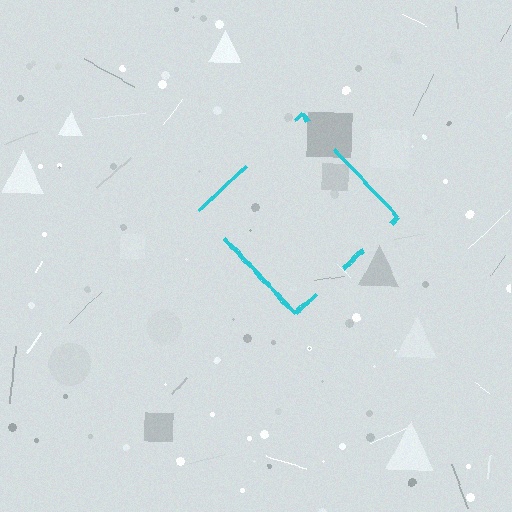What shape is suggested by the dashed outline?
The dashed outline suggests a diamond.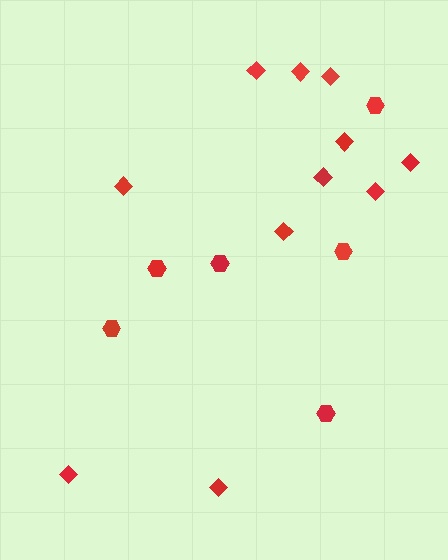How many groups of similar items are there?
There are 2 groups: one group of hexagons (6) and one group of diamonds (11).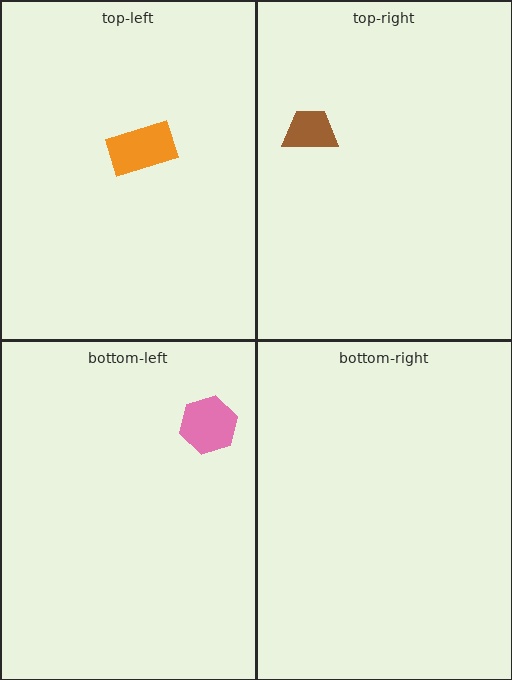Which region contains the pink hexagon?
The bottom-left region.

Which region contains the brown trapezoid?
The top-right region.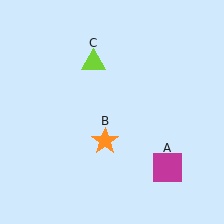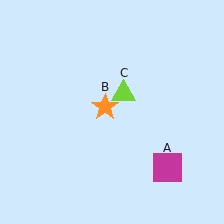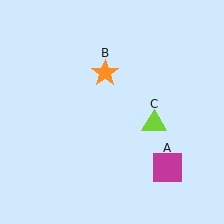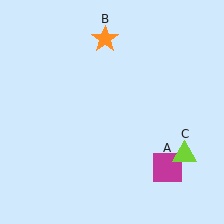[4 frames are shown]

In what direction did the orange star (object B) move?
The orange star (object B) moved up.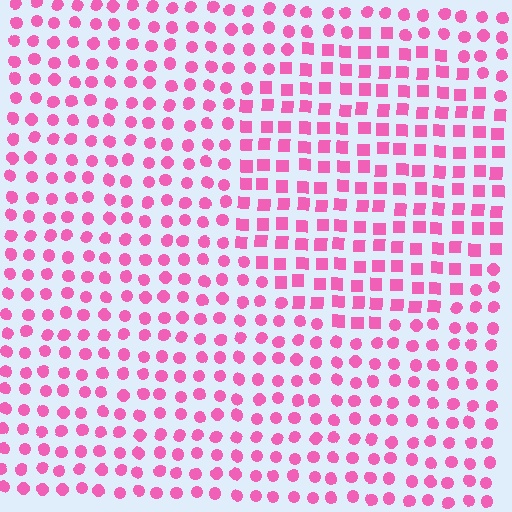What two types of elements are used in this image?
The image uses squares inside the circle region and circles outside it.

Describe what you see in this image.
The image is filled with small pink elements arranged in a uniform grid. A circle-shaped region contains squares, while the surrounding area contains circles. The boundary is defined purely by the change in element shape.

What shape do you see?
I see a circle.